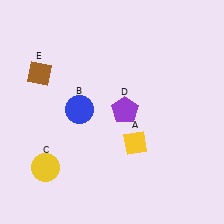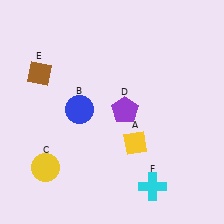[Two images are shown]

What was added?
A cyan cross (F) was added in Image 2.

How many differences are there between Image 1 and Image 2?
There is 1 difference between the two images.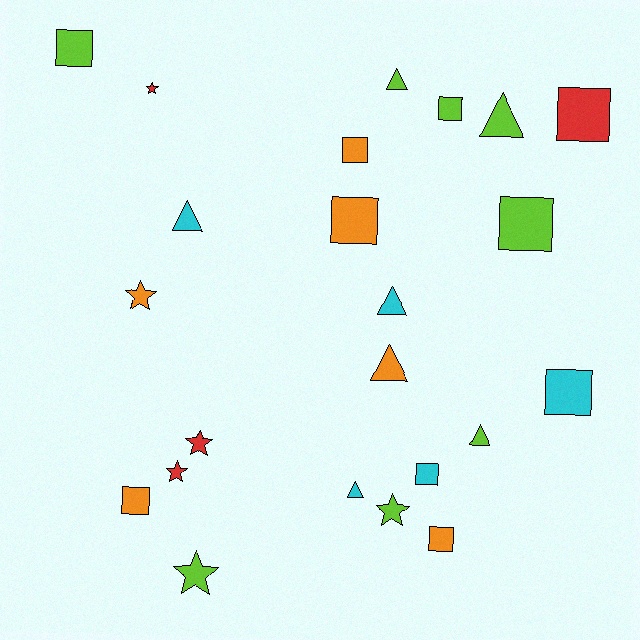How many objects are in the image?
There are 23 objects.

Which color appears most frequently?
Lime, with 8 objects.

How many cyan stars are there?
There are no cyan stars.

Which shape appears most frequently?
Square, with 10 objects.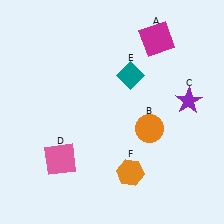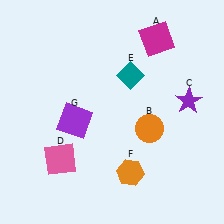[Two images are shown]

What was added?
A purple square (G) was added in Image 2.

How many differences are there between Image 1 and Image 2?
There is 1 difference between the two images.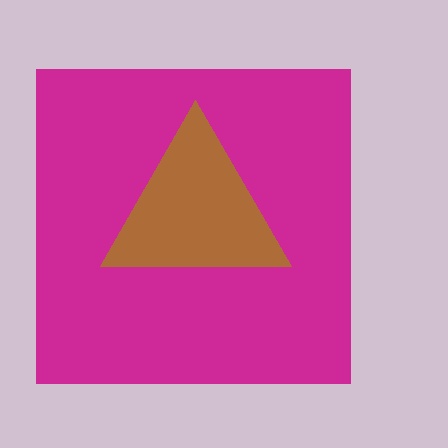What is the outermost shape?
The magenta square.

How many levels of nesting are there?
2.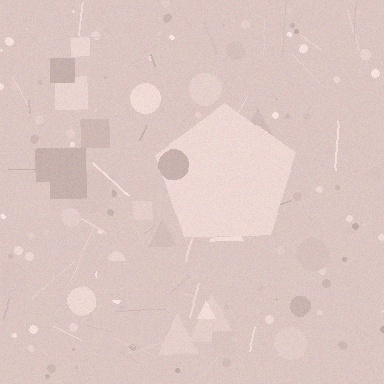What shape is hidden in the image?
A pentagon is hidden in the image.